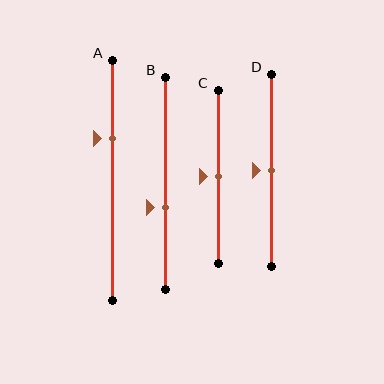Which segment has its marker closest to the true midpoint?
Segment C has its marker closest to the true midpoint.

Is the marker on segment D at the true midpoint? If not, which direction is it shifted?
Yes, the marker on segment D is at the true midpoint.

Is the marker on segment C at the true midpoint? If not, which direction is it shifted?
Yes, the marker on segment C is at the true midpoint.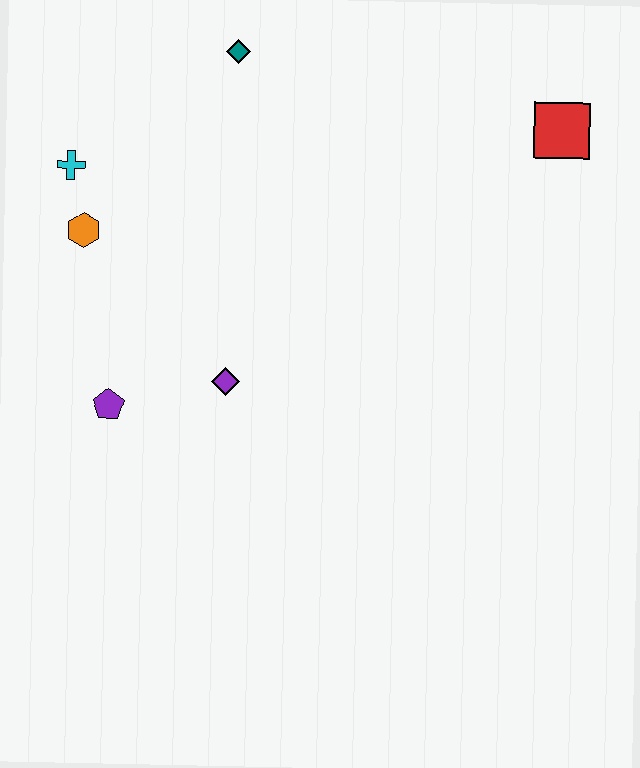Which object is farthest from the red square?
The purple pentagon is farthest from the red square.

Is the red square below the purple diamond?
No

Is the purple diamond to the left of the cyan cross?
No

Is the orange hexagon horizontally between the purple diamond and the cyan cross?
Yes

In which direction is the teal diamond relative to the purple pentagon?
The teal diamond is above the purple pentagon.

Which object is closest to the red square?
The teal diamond is closest to the red square.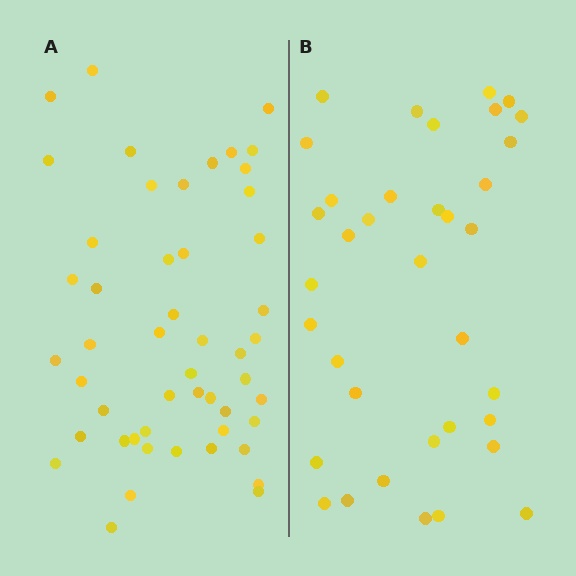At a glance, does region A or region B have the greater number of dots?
Region A (the left region) has more dots.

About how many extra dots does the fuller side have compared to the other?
Region A has approximately 15 more dots than region B.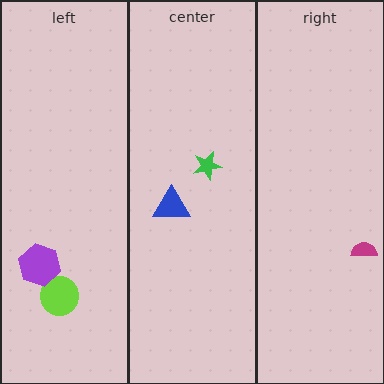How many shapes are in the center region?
2.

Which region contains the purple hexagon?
The left region.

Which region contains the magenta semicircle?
The right region.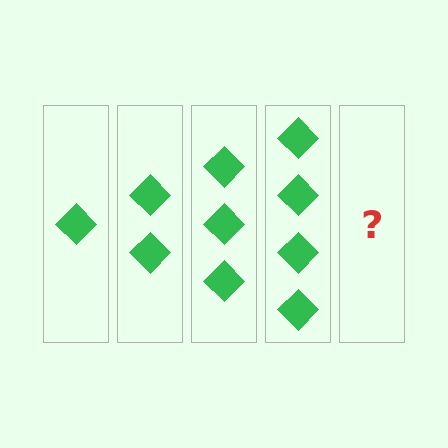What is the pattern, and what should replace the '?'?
The pattern is that each step adds one more diamond. The '?' should be 5 diamonds.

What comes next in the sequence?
The next element should be 5 diamonds.